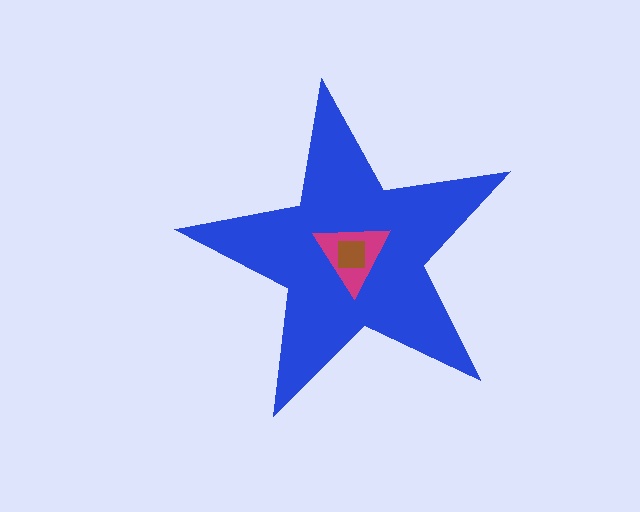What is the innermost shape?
The brown square.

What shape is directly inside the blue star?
The magenta triangle.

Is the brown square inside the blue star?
Yes.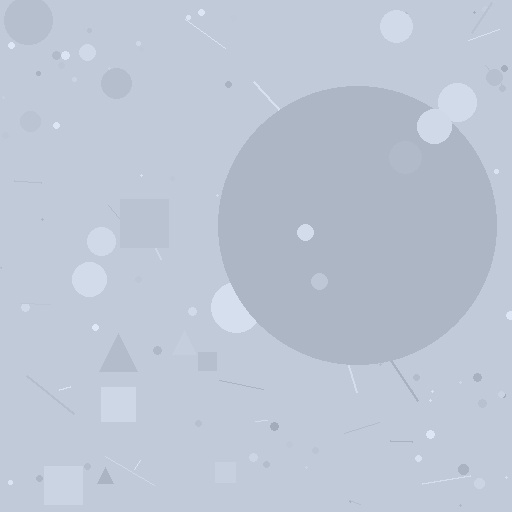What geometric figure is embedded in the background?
A circle is embedded in the background.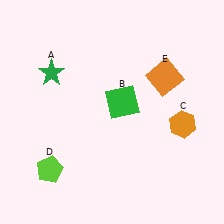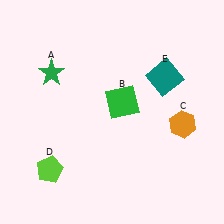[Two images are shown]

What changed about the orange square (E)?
In Image 1, E is orange. In Image 2, it changed to teal.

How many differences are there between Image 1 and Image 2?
There is 1 difference between the two images.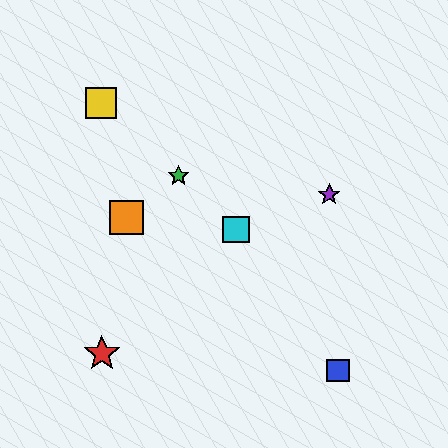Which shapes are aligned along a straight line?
The green star, the yellow square, the cyan square are aligned along a straight line.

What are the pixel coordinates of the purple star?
The purple star is at (329, 195).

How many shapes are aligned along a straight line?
3 shapes (the green star, the yellow square, the cyan square) are aligned along a straight line.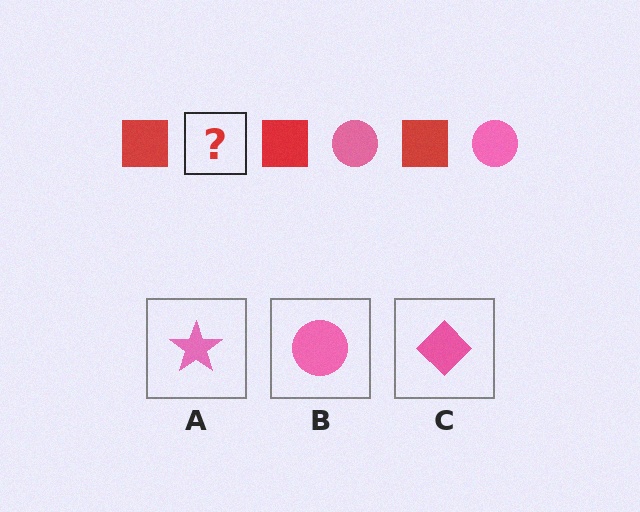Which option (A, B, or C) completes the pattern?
B.